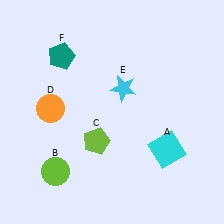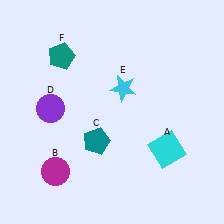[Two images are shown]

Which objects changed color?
B changed from lime to magenta. C changed from lime to teal. D changed from orange to purple.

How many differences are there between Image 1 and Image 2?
There are 3 differences between the two images.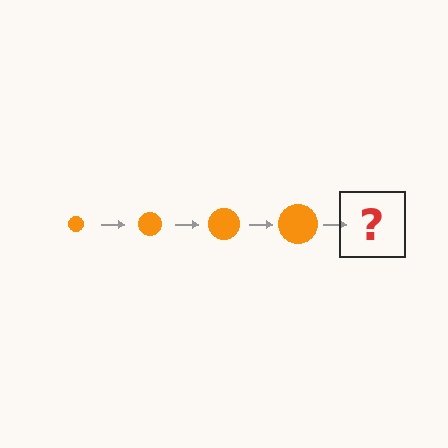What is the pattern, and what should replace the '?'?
The pattern is that the circle gets progressively larger each step. The '?' should be an orange circle, larger than the previous one.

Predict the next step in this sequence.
The next step is an orange circle, larger than the previous one.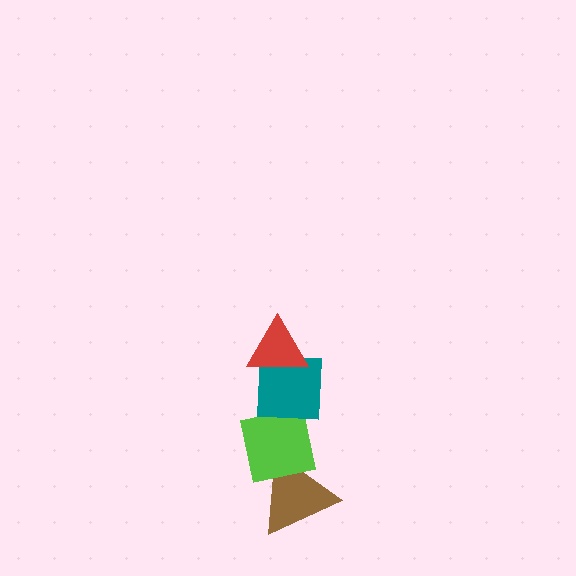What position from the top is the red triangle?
The red triangle is 1st from the top.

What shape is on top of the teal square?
The red triangle is on top of the teal square.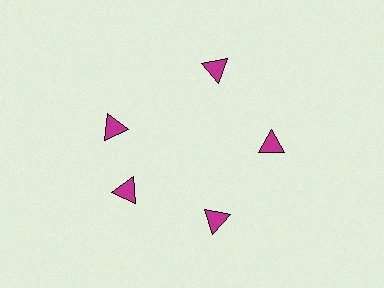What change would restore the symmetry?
The symmetry would be restored by rotating it back into even spacing with its neighbors so that all 5 triangles sit at equal angles and equal distance from the center.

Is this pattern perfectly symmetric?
No. The 5 magenta triangles are arranged in a ring, but one element near the 10 o'clock position is rotated out of alignment along the ring, breaking the 5-fold rotational symmetry.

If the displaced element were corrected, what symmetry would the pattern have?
It would have 5-fold rotational symmetry — the pattern would map onto itself every 72 degrees.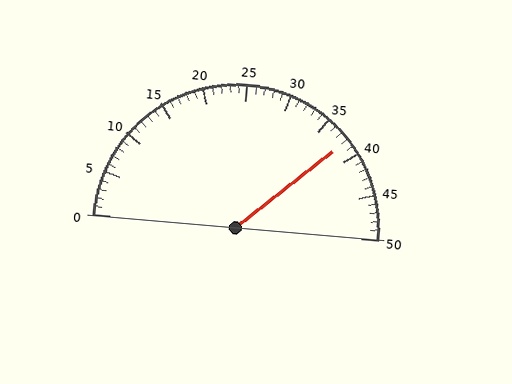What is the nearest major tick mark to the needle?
The nearest major tick mark is 40.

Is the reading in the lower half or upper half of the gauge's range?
The reading is in the upper half of the range (0 to 50).